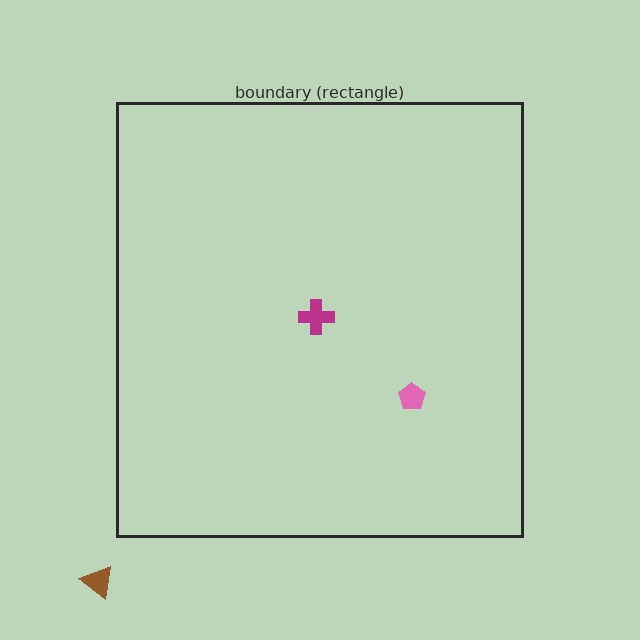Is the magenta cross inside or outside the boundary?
Inside.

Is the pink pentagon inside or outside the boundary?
Inside.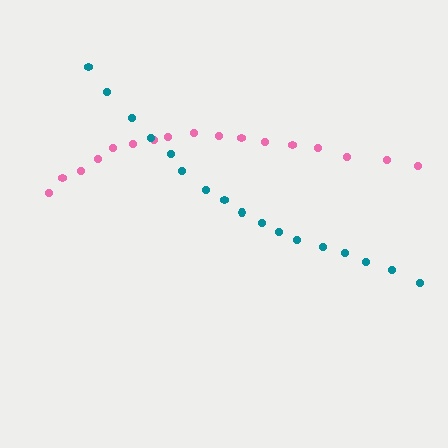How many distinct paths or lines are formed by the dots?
There are 2 distinct paths.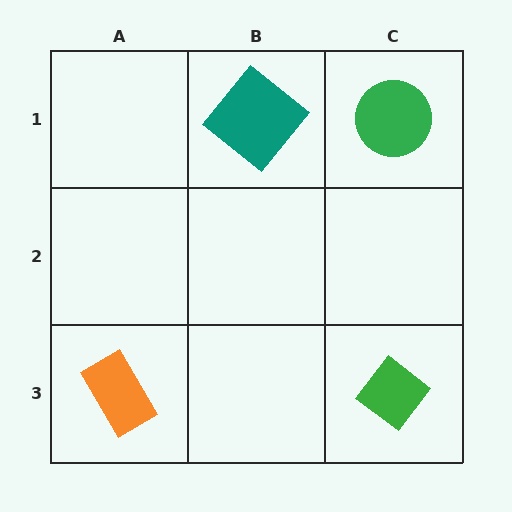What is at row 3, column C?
A green diamond.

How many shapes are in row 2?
0 shapes.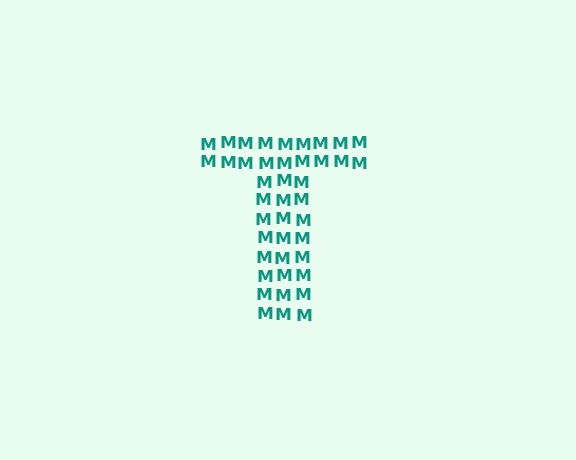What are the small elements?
The small elements are letter M's.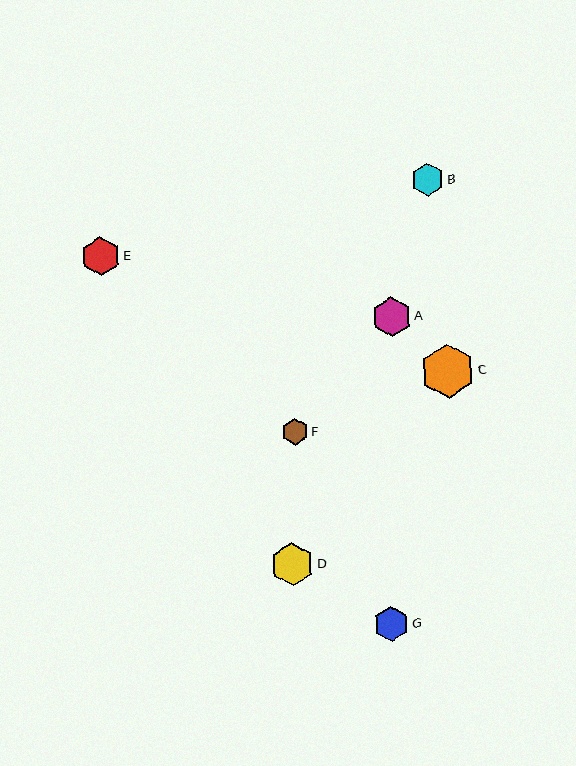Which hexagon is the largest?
Hexagon C is the largest with a size of approximately 54 pixels.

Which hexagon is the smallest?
Hexagon F is the smallest with a size of approximately 27 pixels.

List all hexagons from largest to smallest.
From largest to smallest: C, D, A, E, G, B, F.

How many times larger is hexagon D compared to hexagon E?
Hexagon D is approximately 1.1 times the size of hexagon E.